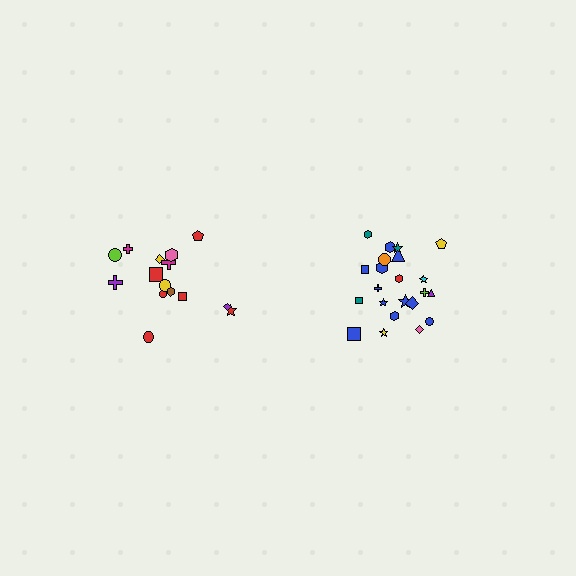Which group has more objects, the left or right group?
The right group.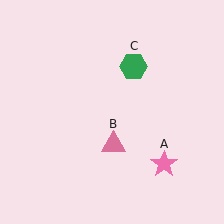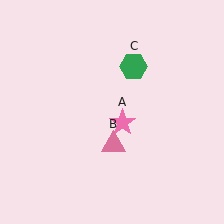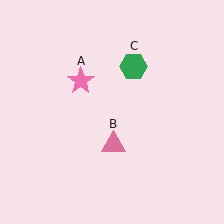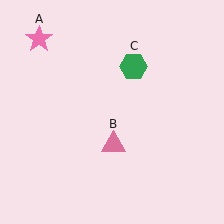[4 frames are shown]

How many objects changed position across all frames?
1 object changed position: pink star (object A).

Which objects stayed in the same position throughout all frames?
Pink triangle (object B) and green hexagon (object C) remained stationary.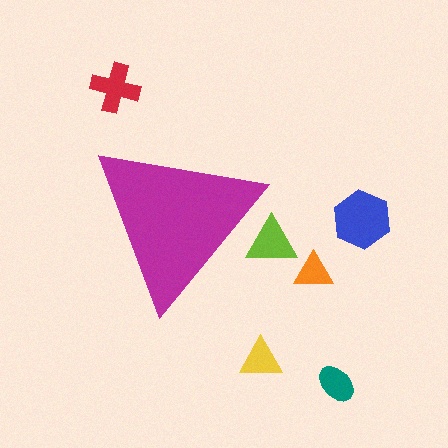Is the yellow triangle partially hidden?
No, the yellow triangle is fully visible.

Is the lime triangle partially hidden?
Yes, the lime triangle is partially hidden behind the magenta triangle.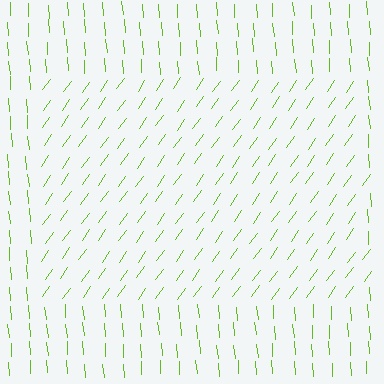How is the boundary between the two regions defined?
The boundary is defined purely by a change in line orientation (approximately 39 degrees difference). All lines are the same color and thickness.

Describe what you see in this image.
The image is filled with small lime line segments. A rectangle region in the image has lines oriented differently from the surrounding lines, creating a visible texture boundary.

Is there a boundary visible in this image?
Yes, there is a texture boundary formed by a change in line orientation.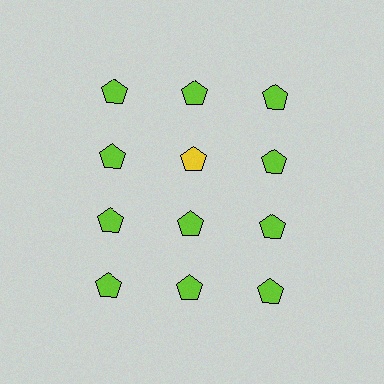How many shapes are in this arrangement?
There are 12 shapes arranged in a grid pattern.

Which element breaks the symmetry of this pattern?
The yellow pentagon in the second row, second from left column breaks the symmetry. All other shapes are lime pentagons.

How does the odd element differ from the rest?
It has a different color: yellow instead of lime.